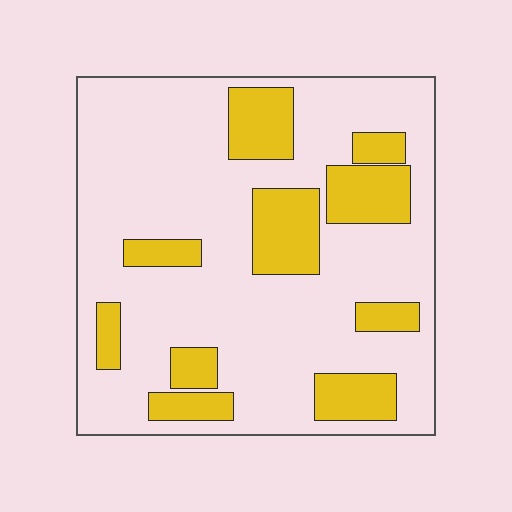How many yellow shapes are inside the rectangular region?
10.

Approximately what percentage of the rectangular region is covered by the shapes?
Approximately 25%.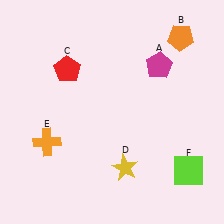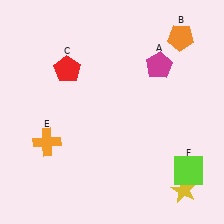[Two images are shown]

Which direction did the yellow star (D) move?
The yellow star (D) moved right.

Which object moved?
The yellow star (D) moved right.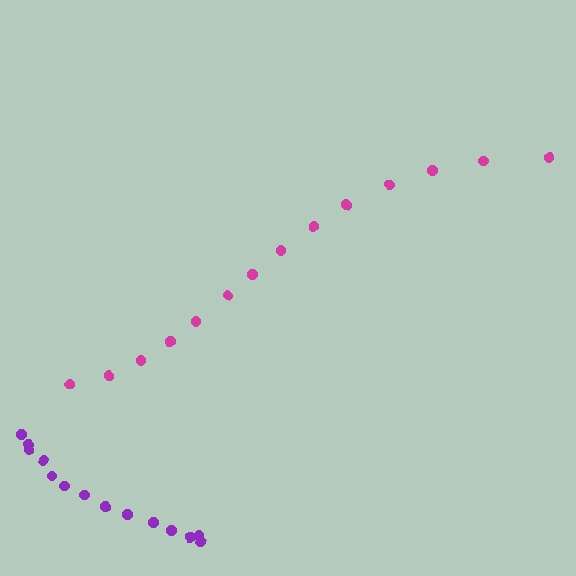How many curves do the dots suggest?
There are 2 distinct paths.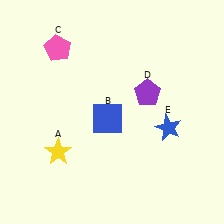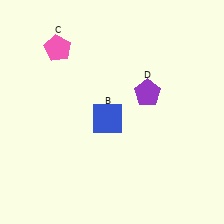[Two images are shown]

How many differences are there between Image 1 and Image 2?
There are 2 differences between the two images.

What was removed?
The blue star (E), the yellow star (A) were removed in Image 2.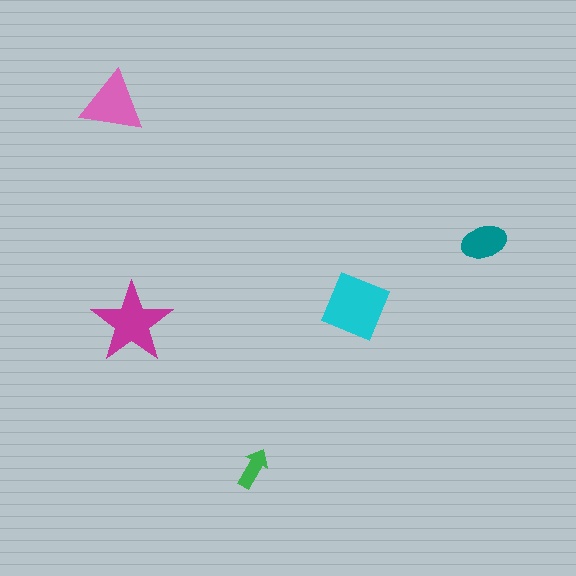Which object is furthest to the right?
The teal ellipse is rightmost.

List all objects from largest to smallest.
The cyan square, the magenta star, the pink triangle, the teal ellipse, the green arrow.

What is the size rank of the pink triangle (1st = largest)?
3rd.